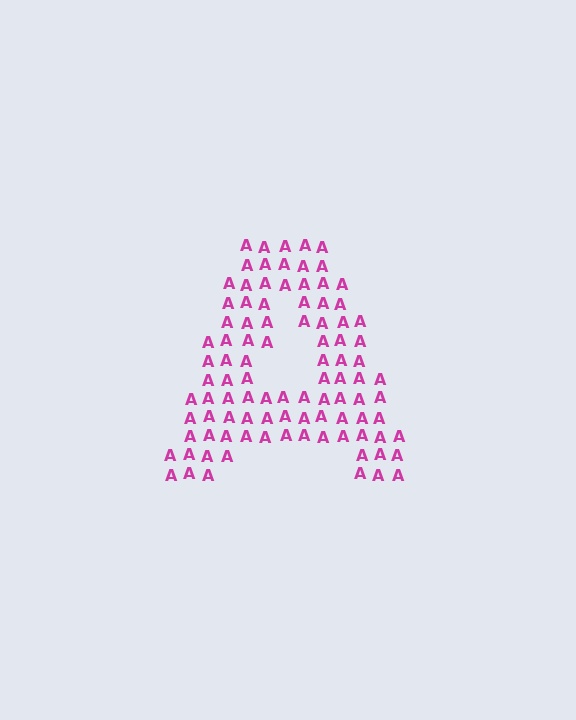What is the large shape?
The large shape is the letter A.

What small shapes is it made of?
It is made of small letter A's.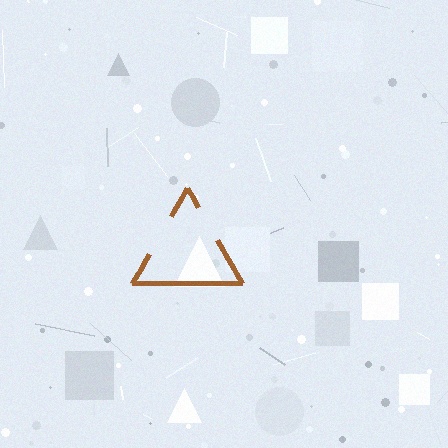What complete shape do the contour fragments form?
The contour fragments form a triangle.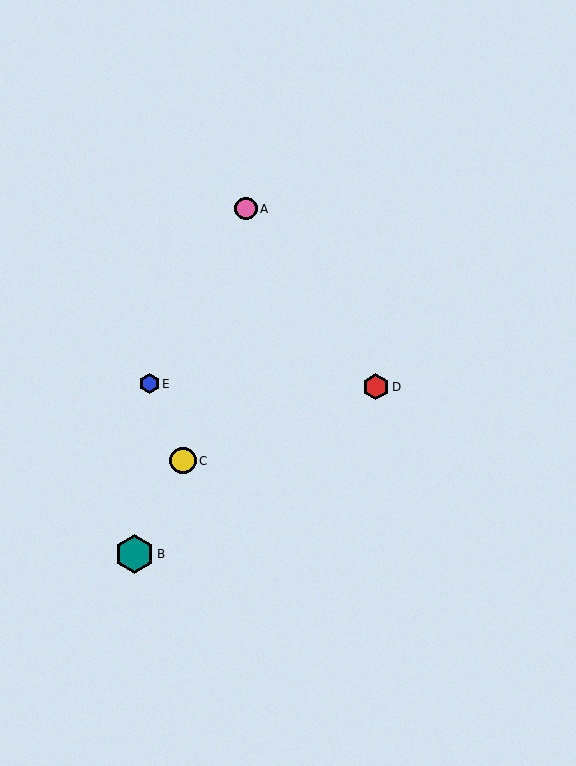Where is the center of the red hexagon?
The center of the red hexagon is at (376, 387).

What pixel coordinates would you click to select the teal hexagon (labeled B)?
Click at (134, 554) to select the teal hexagon B.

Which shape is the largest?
The teal hexagon (labeled B) is the largest.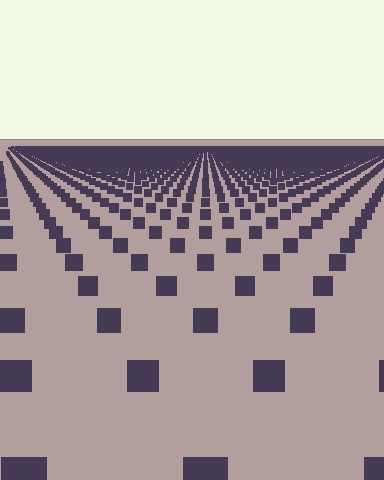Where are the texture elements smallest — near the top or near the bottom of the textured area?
Near the top.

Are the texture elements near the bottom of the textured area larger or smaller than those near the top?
Larger. Near the bottom, elements are closer to the viewer and appear at a bigger on-screen size.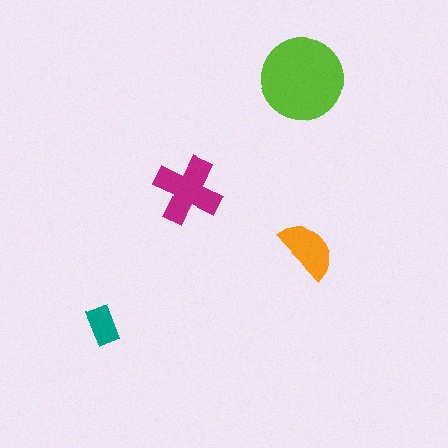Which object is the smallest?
The teal rectangle.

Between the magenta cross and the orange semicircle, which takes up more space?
The magenta cross.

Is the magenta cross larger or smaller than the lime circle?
Smaller.